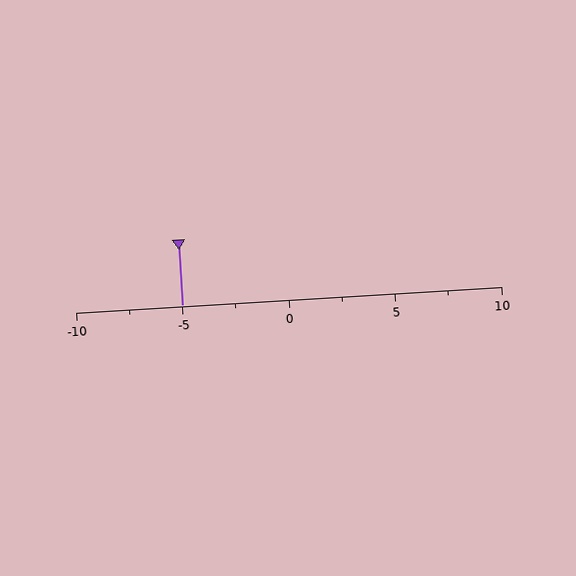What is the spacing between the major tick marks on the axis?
The major ticks are spaced 5 apart.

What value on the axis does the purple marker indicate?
The marker indicates approximately -5.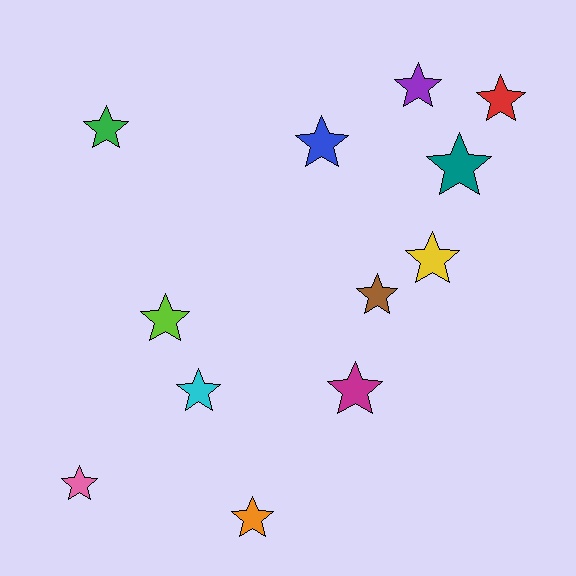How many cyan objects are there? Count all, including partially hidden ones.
There is 1 cyan object.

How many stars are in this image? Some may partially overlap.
There are 12 stars.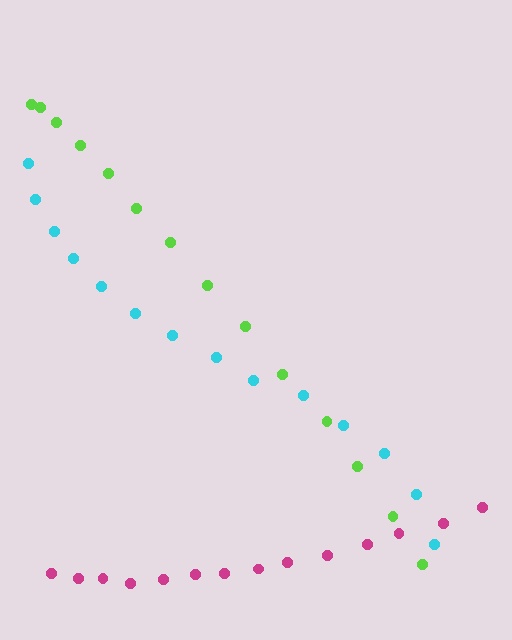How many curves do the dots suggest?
There are 3 distinct paths.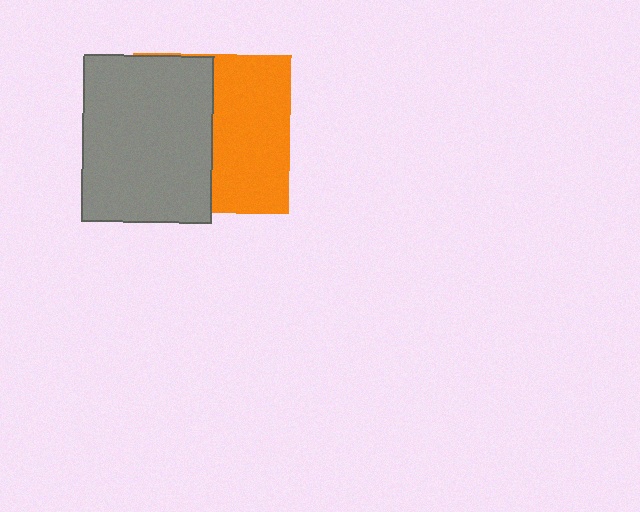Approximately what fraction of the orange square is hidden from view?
Roughly 51% of the orange square is hidden behind the gray rectangle.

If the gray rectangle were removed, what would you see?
You would see the complete orange square.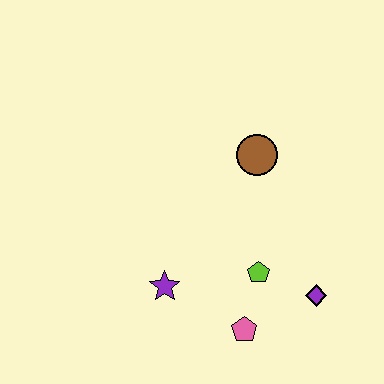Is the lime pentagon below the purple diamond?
No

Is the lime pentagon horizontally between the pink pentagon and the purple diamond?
Yes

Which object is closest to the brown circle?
The lime pentagon is closest to the brown circle.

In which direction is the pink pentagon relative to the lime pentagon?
The pink pentagon is below the lime pentagon.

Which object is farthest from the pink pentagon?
The brown circle is farthest from the pink pentagon.